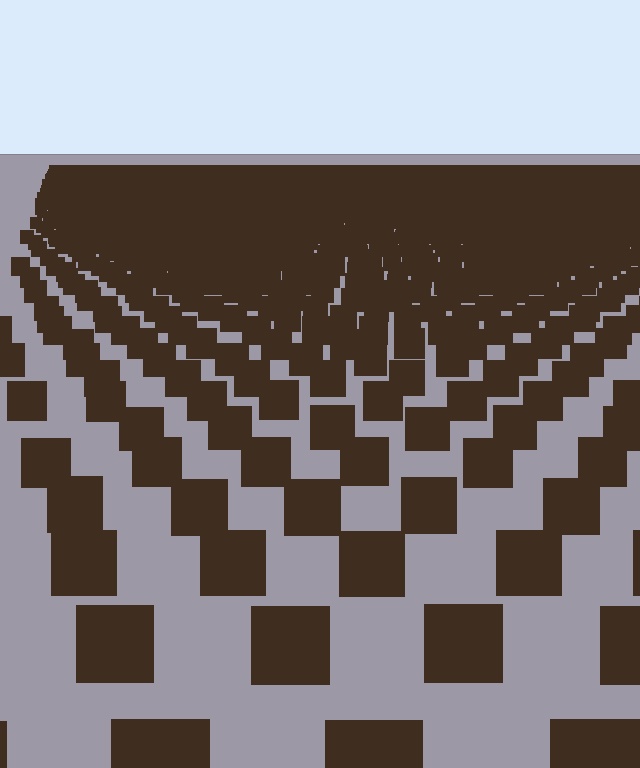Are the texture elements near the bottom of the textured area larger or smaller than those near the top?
Larger. Near the bottom, elements are closer to the viewer and appear at a bigger on-screen size.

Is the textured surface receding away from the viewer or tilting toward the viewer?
The surface is receding away from the viewer. Texture elements get smaller and denser toward the top.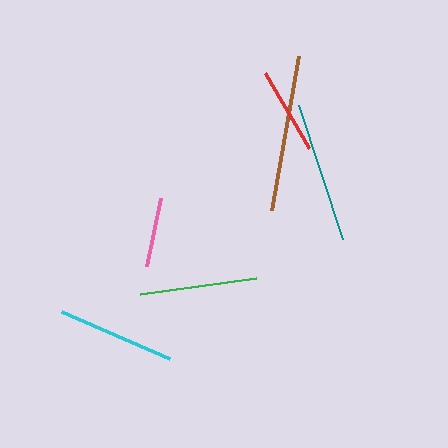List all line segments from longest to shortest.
From longest to shortest: brown, teal, cyan, green, red, pink.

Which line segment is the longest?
The brown line is the longest at approximately 156 pixels.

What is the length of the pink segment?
The pink segment is approximately 69 pixels long.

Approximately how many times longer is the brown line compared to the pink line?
The brown line is approximately 2.3 times the length of the pink line.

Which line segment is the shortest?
The pink line is the shortest at approximately 69 pixels.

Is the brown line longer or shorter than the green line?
The brown line is longer than the green line.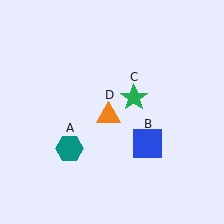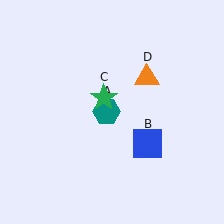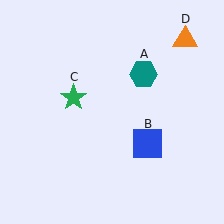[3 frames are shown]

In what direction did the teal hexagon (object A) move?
The teal hexagon (object A) moved up and to the right.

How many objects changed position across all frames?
3 objects changed position: teal hexagon (object A), green star (object C), orange triangle (object D).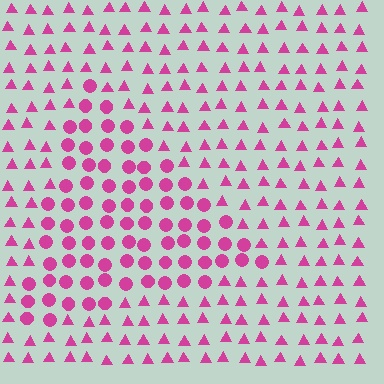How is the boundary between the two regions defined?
The boundary is defined by a change in element shape: circles inside vs. triangles outside. All elements share the same color and spacing.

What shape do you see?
I see a triangle.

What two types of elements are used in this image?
The image uses circles inside the triangle region and triangles outside it.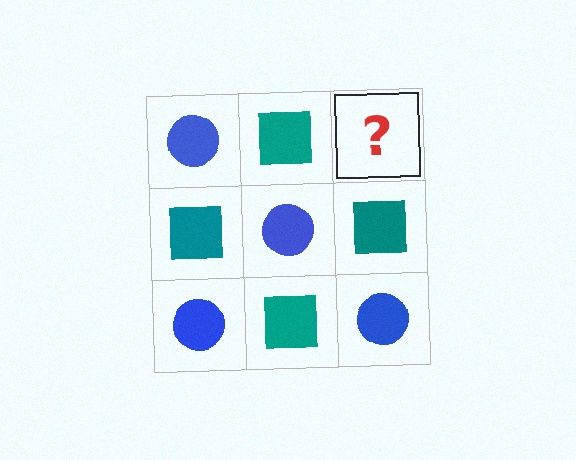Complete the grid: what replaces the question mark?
The question mark should be replaced with a blue circle.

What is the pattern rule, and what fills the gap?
The rule is that it alternates blue circle and teal square in a checkerboard pattern. The gap should be filled with a blue circle.